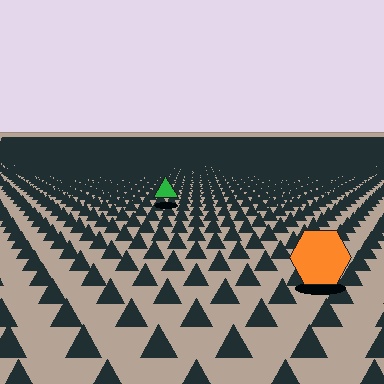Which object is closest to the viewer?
The orange hexagon is closest. The texture marks near it are larger and more spread out.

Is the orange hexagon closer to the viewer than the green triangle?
Yes. The orange hexagon is closer — you can tell from the texture gradient: the ground texture is coarser near it.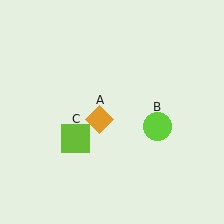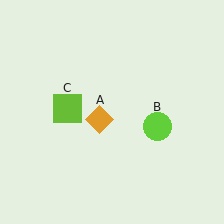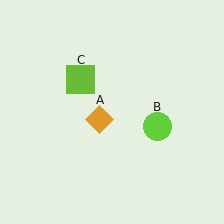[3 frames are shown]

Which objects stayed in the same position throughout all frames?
Orange diamond (object A) and lime circle (object B) remained stationary.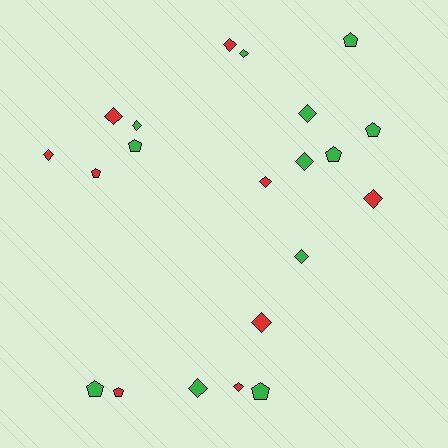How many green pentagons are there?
There are 6 green pentagons.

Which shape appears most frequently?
Diamond, with 13 objects.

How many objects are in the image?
There are 21 objects.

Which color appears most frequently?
Green, with 12 objects.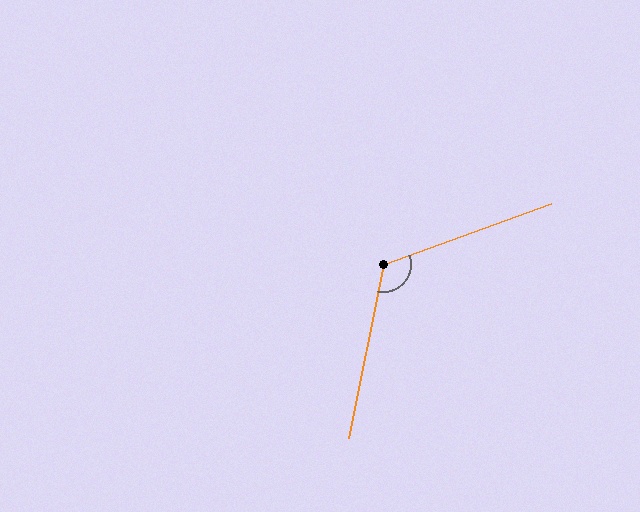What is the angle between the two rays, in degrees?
Approximately 121 degrees.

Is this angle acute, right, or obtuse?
It is obtuse.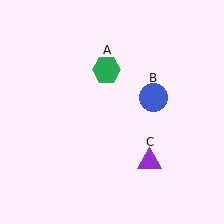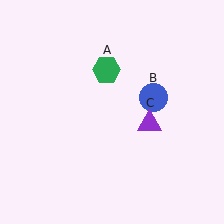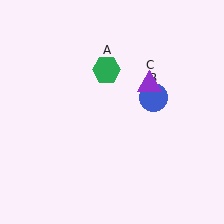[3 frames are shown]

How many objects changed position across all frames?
1 object changed position: purple triangle (object C).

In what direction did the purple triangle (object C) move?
The purple triangle (object C) moved up.